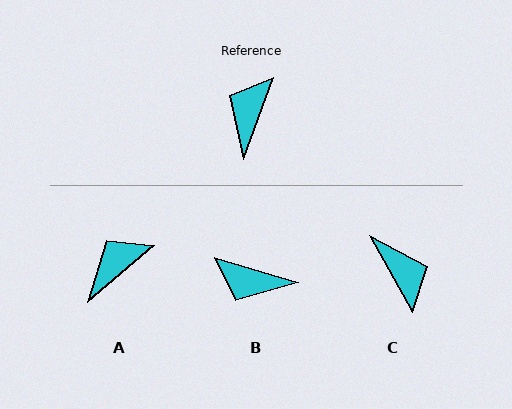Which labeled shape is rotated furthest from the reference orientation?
C, about 131 degrees away.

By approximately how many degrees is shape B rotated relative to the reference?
Approximately 93 degrees counter-clockwise.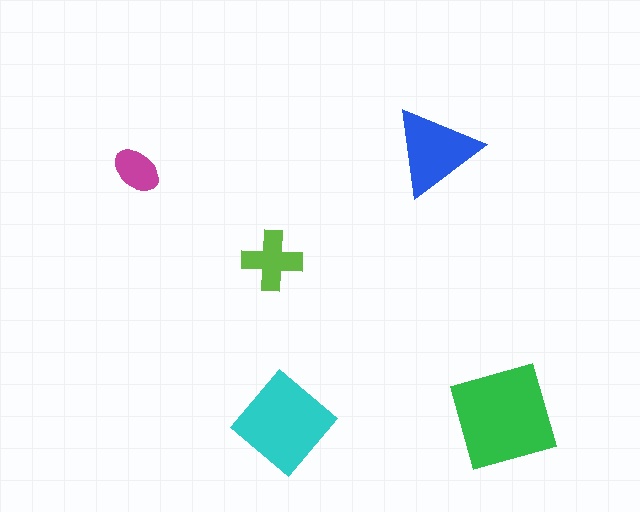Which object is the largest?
The green square.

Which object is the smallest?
The magenta ellipse.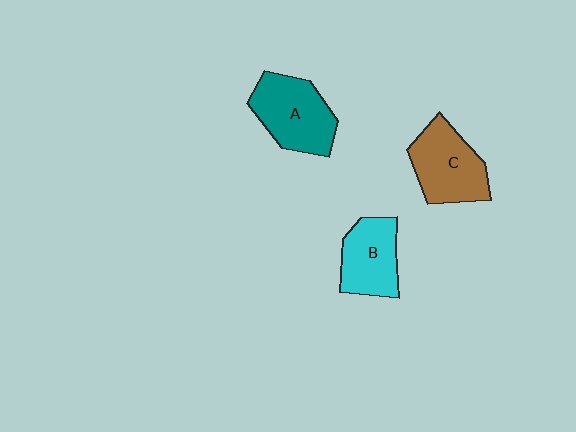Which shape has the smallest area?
Shape B (cyan).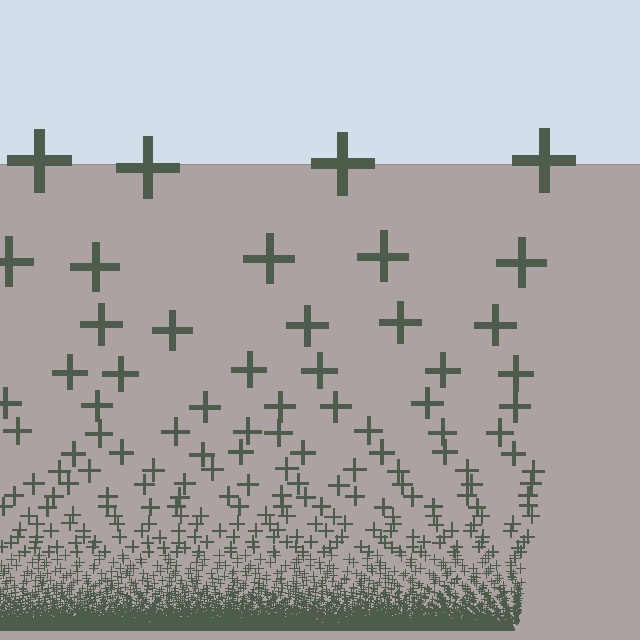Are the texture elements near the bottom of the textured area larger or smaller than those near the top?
Smaller. The gradient is inverted — elements near the bottom are smaller and denser.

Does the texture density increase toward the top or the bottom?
Density increases toward the bottom.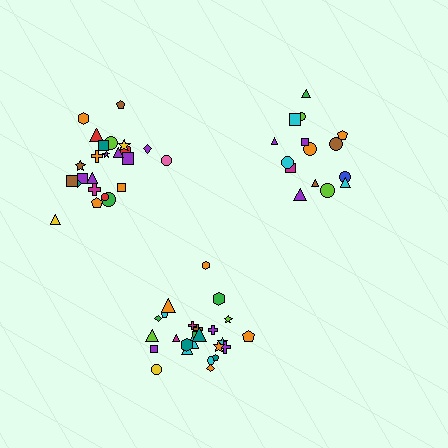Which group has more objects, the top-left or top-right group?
The top-left group.